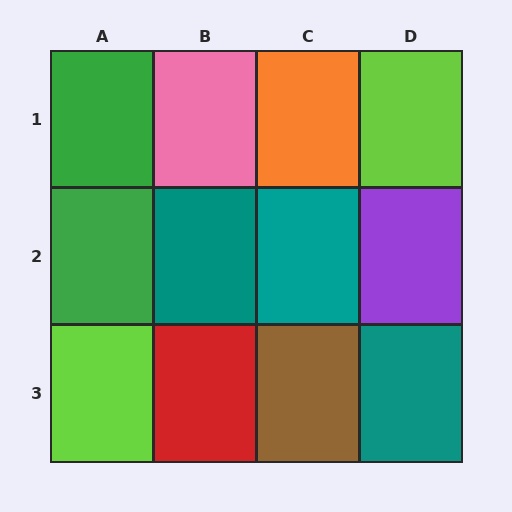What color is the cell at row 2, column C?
Teal.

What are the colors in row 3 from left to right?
Lime, red, brown, teal.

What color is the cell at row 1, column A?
Green.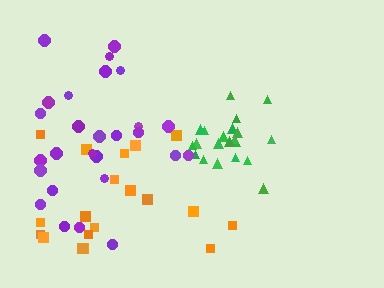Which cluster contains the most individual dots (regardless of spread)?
Purple (27).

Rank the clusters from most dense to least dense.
green, purple, orange.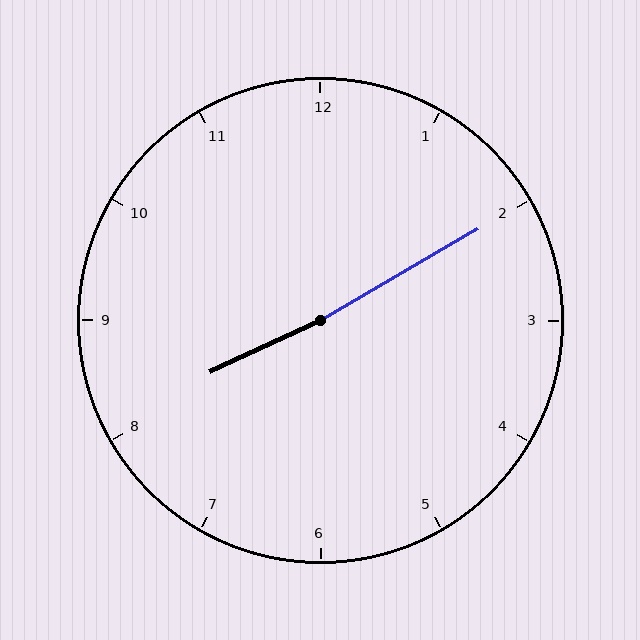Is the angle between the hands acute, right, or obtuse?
It is obtuse.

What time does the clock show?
8:10.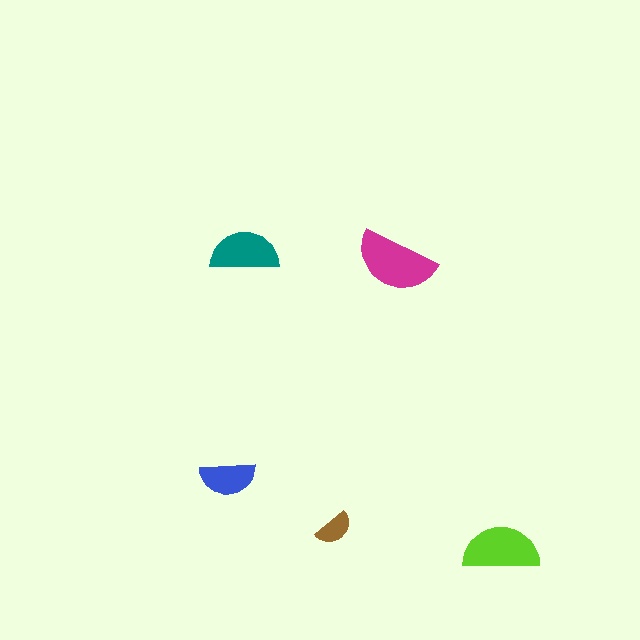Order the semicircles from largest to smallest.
the magenta one, the lime one, the teal one, the blue one, the brown one.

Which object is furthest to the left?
The blue semicircle is leftmost.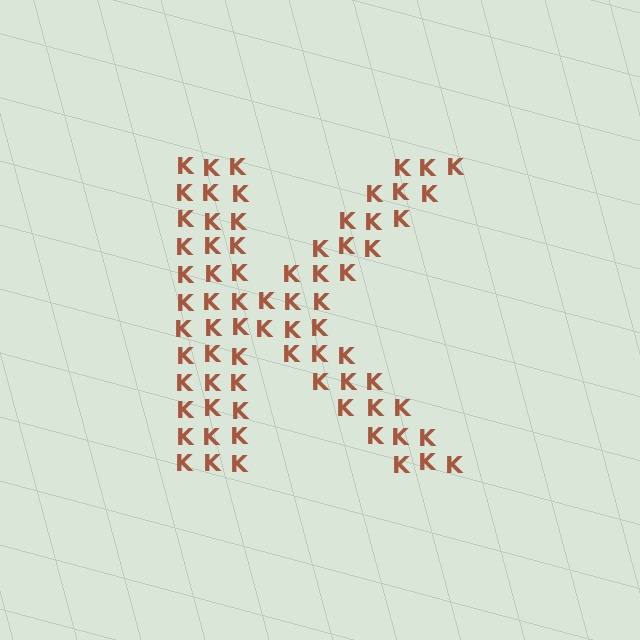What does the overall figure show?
The overall figure shows the letter K.